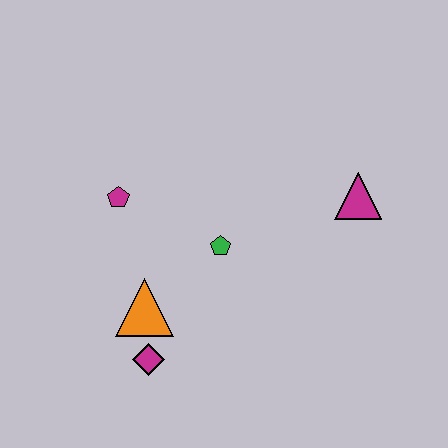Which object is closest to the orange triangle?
The magenta diamond is closest to the orange triangle.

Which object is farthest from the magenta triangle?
The magenta diamond is farthest from the magenta triangle.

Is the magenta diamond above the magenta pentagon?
No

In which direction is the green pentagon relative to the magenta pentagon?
The green pentagon is to the right of the magenta pentagon.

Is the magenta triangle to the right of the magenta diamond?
Yes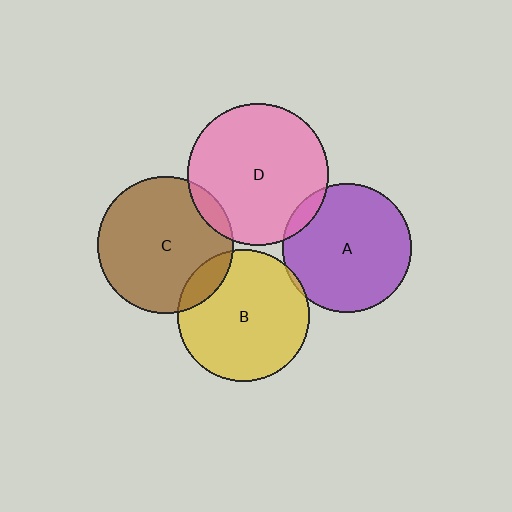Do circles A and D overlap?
Yes.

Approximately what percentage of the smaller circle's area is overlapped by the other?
Approximately 5%.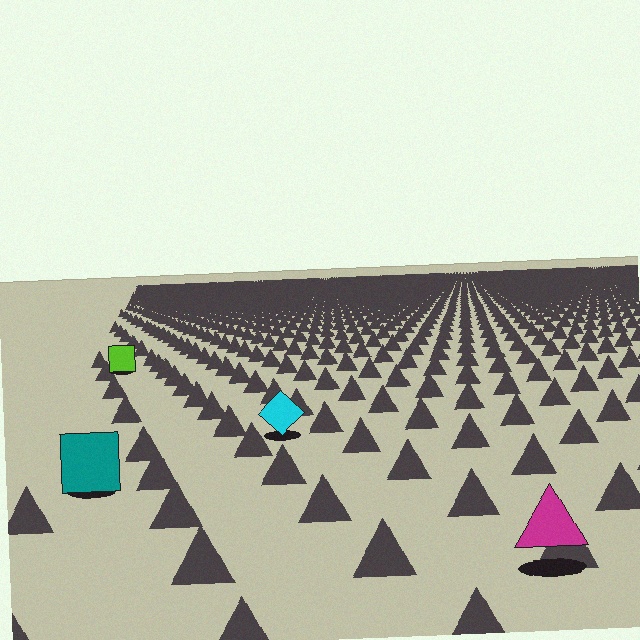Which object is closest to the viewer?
The magenta triangle is closest. The texture marks near it are larger and more spread out.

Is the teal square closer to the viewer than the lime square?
Yes. The teal square is closer — you can tell from the texture gradient: the ground texture is coarser near it.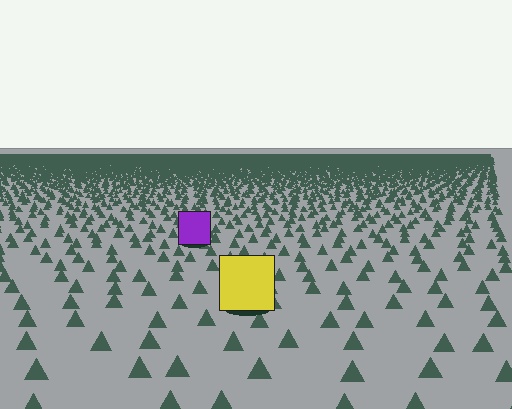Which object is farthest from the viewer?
The purple square is farthest from the viewer. It appears smaller and the ground texture around it is denser.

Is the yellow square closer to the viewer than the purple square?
Yes. The yellow square is closer — you can tell from the texture gradient: the ground texture is coarser near it.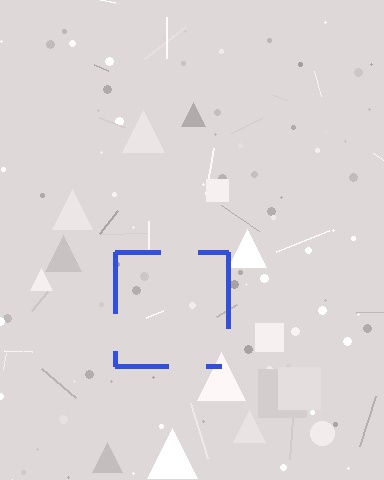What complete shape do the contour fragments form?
The contour fragments form a square.